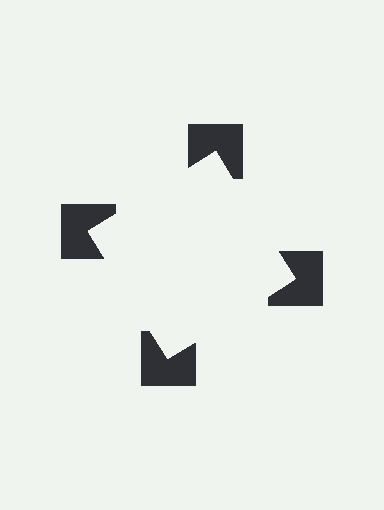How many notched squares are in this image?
There are 4 — one at each vertex of the illusory square.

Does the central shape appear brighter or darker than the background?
It typically appears slightly brighter than the background, even though no actual brightness change is drawn.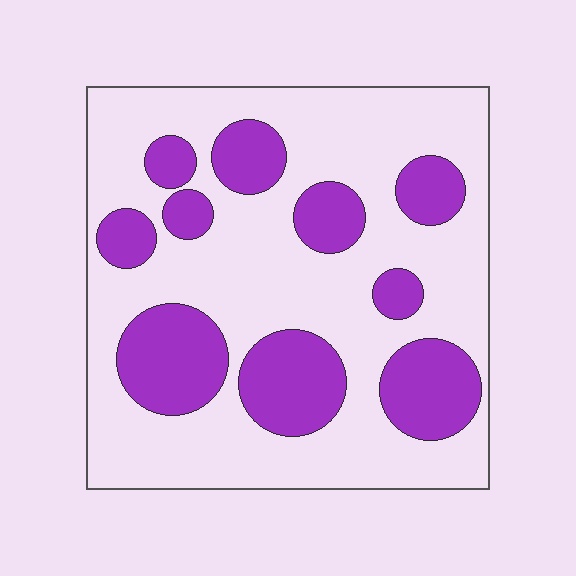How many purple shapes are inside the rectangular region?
10.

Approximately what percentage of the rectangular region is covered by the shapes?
Approximately 30%.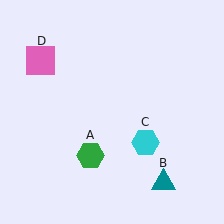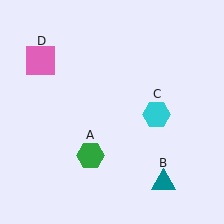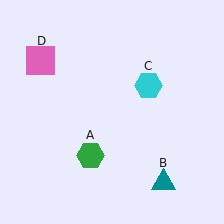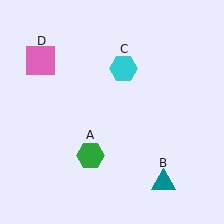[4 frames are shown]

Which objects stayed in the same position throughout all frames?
Green hexagon (object A) and teal triangle (object B) and pink square (object D) remained stationary.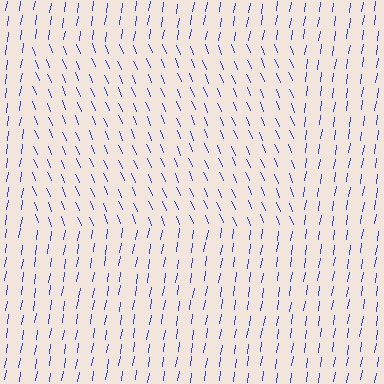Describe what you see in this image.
The image is filled with small blue line segments. A rectangle region in the image has lines oriented differently from the surrounding lines, creating a visible texture boundary.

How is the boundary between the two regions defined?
The boundary is defined purely by a change in line orientation (approximately 32 degrees difference). All lines are the same color and thickness.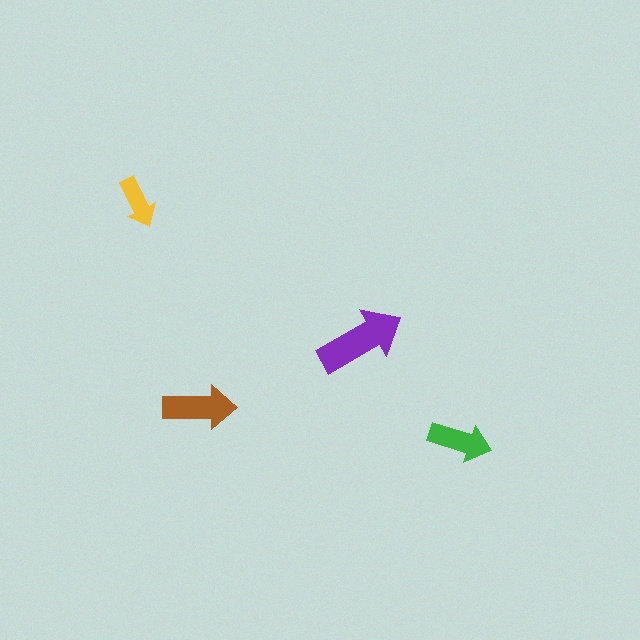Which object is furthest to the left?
The yellow arrow is leftmost.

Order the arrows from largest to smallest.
the purple one, the brown one, the green one, the yellow one.